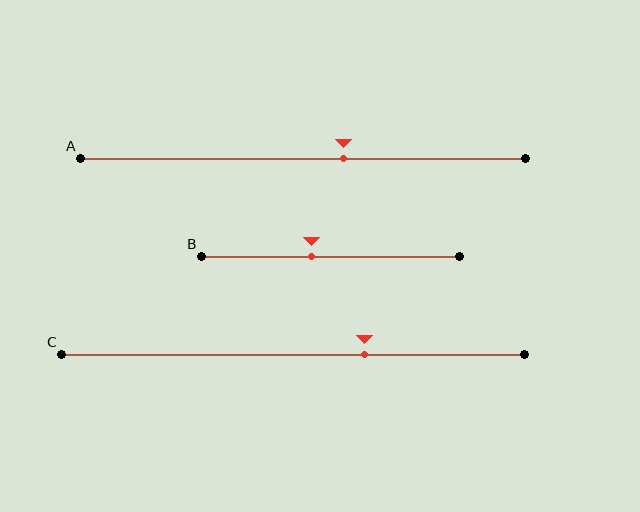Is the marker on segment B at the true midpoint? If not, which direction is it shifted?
No, the marker on segment B is shifted to the left by about 7% of the segment length.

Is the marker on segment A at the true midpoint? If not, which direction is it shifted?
No, the marker on segment A is shifted to the right by about 9% of the segment length.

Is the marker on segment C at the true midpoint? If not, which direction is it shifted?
No, the marker on segment C is shifted to the right by about 15% of the segment length.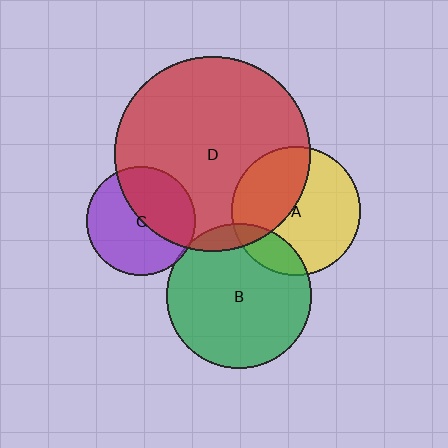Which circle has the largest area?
Circle D (red).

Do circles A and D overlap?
Yes.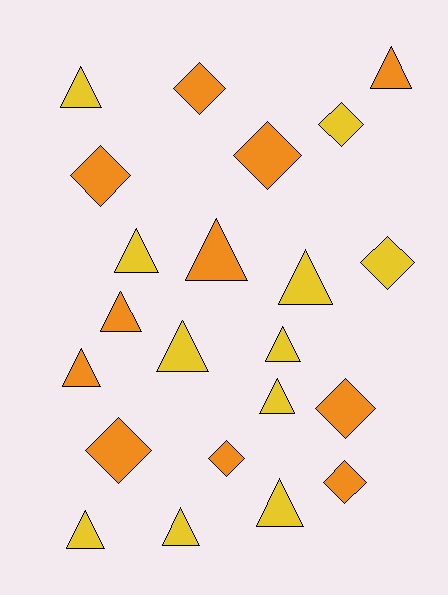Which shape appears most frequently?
Triangle, with 13 objects.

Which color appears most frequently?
Orange, with 11 objects.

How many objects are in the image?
There are 22 objects.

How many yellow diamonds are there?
There are 2 yellow diamonds.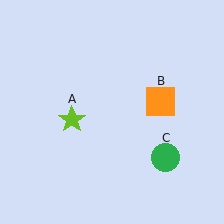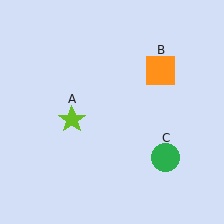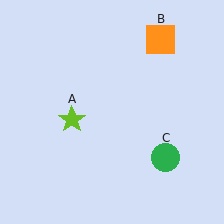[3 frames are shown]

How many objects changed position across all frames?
1 object changed position: orange square (object B).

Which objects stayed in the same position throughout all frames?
Lime star (object A) and green circle (object C) remained stationary.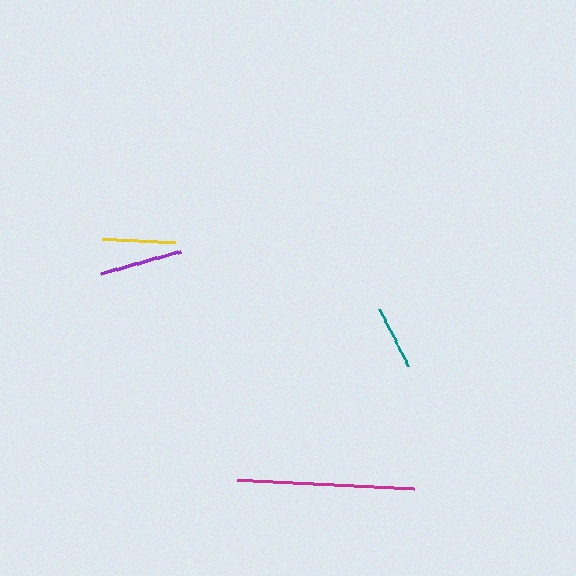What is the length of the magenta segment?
The magenta segment is approximately 177 pixels long.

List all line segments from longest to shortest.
From longest to shortest: magenta, purple, yellow, teal.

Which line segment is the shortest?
The teal line is the shortest at approximately 64 pixels.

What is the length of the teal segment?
The teal segment is approximately 64 pixels long.